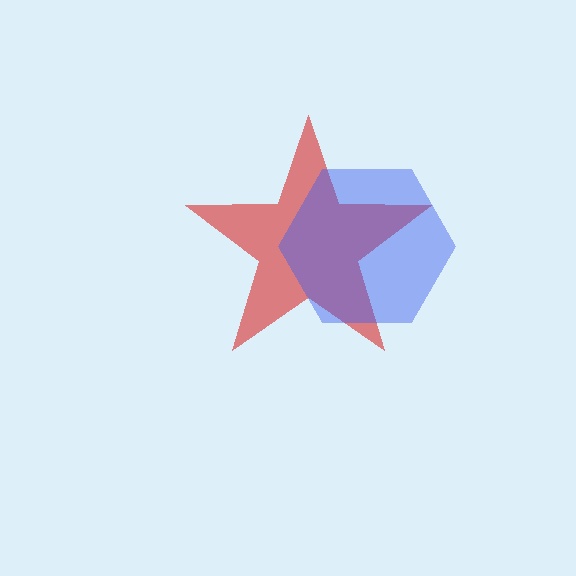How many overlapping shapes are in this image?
There are 2 overlapping shapes in the image.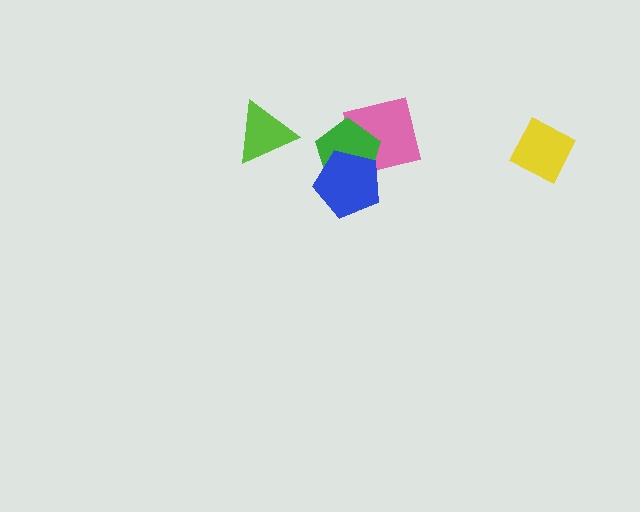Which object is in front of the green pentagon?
The blue pentagon is in front of the green pentagon.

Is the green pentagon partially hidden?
Yes, it is partially covered by another shape.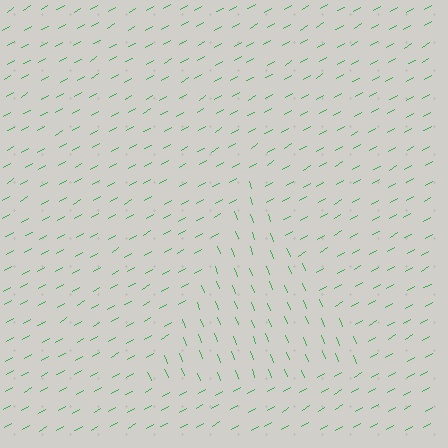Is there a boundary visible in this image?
Yes, there is a texture boundary formed by a change in line orientation.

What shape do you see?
I see a triangle.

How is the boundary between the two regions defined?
The boundary is defined purely by a change in line orientation (approximately 81 degrees difference). All lines are the same color and thickness.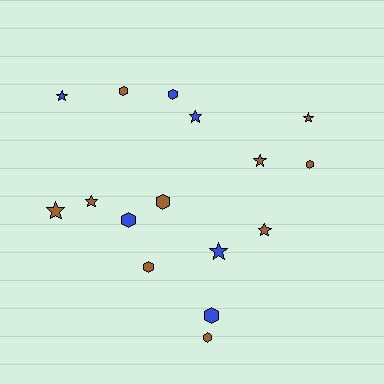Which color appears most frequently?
Brown, with 10 objects.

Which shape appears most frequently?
Hexagon, with 8 objects.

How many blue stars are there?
There are 3 blue stars.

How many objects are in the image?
There are 16 objects.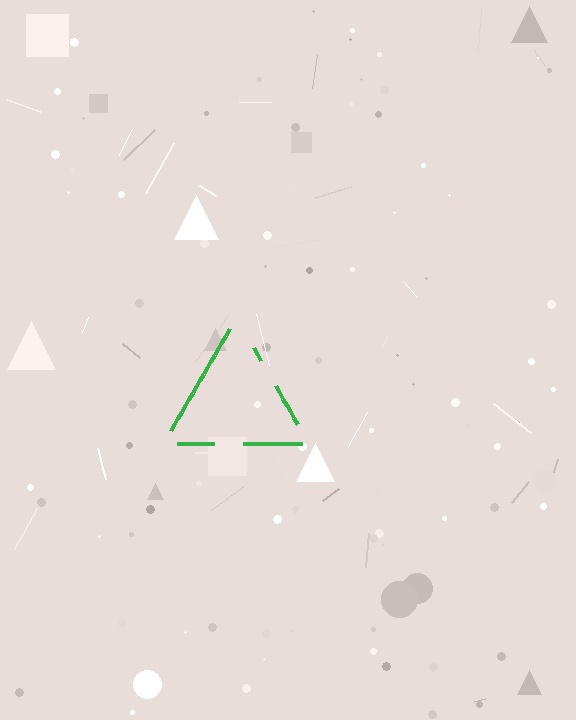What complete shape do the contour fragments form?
The contour fragments form a triangle.